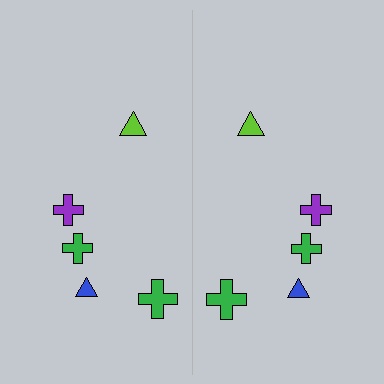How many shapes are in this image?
There are 10 shapes in this image.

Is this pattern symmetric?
Yes, this pattern has bilateral (reflection) symmetry.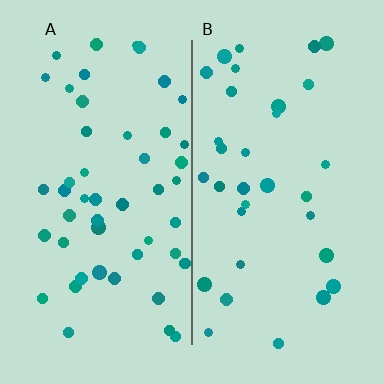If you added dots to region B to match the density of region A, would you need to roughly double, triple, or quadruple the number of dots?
Approximately double.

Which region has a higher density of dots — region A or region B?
A (the left).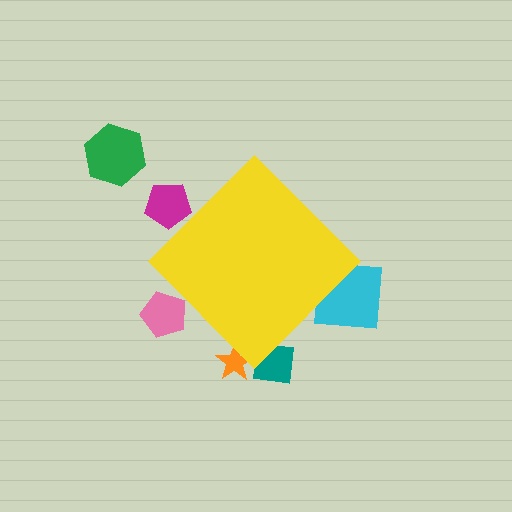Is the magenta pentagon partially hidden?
Yes, the magenta pentagon is partially hidden behind the yellow diamond.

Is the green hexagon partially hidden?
No, the green hexagon is fully visible.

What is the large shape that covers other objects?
A yellow diamond.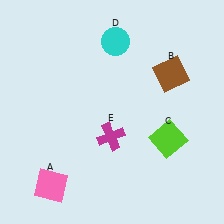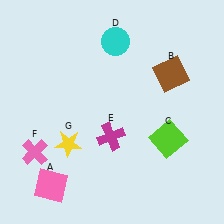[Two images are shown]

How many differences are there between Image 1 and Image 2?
There are 2 differences between the two images.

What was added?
A pink cross (F), a yellow star (G) were added in Image 2.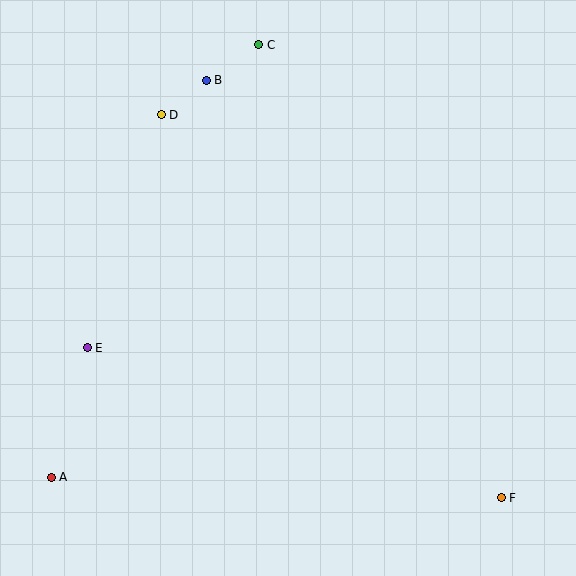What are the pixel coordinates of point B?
Point B is at (206, 80).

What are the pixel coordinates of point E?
Point E is at (87, 348).